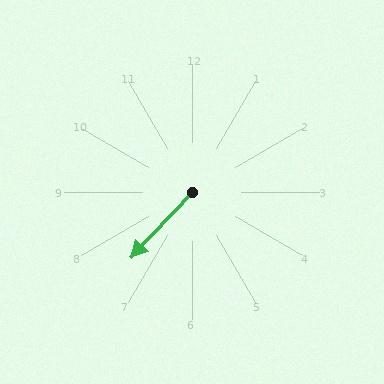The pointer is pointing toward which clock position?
Roughly 7 o'clock.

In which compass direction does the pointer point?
Southwest.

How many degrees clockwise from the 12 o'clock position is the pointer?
Approximately 223 degrees.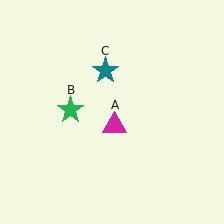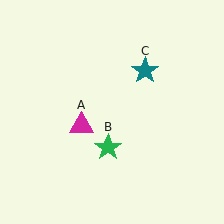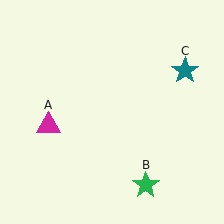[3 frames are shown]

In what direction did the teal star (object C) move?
The teal star (object C) moved right.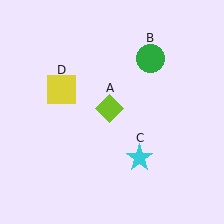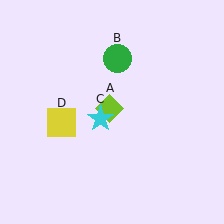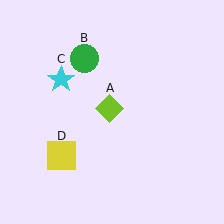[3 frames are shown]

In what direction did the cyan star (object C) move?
The cyan star (object C) moved up and to the left.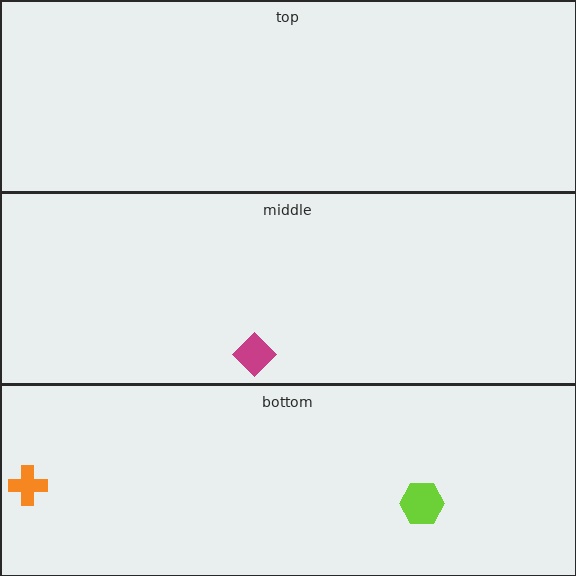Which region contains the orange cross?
The bottom region.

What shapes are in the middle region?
The magenta diamond.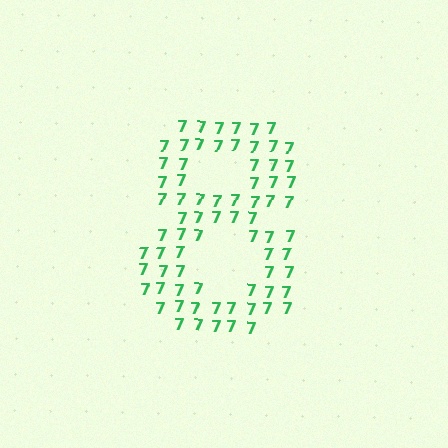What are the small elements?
The small elements are digit 7's.